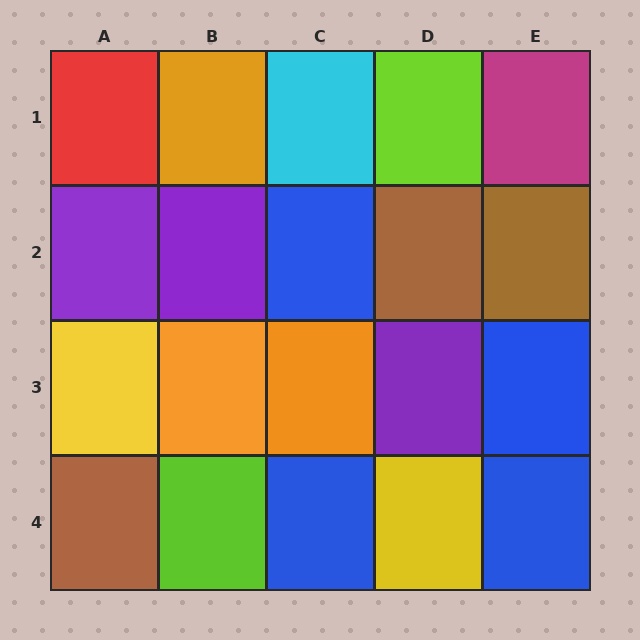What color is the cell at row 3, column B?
Orange.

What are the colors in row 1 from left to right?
Red, orange, cyan, lime, magenta.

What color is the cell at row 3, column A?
Yellow.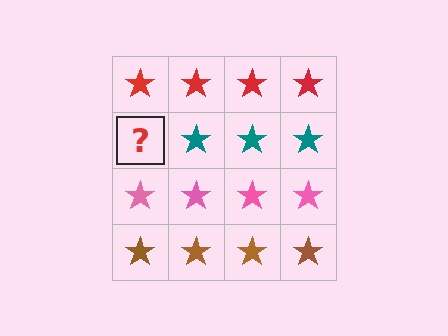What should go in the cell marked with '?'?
The missing cell should contain a teal star.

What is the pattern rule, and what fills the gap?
The rule is that each row has a consistent color. The gap should be filled with a teal star.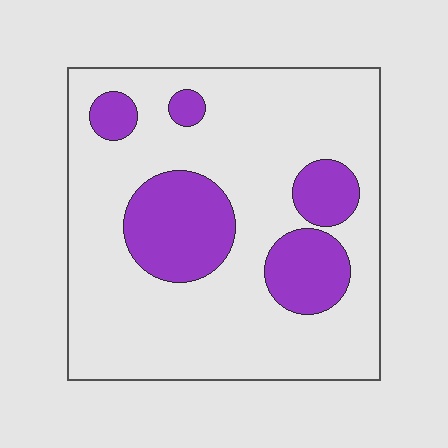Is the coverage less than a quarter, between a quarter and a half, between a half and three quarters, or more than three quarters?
Less than a quarter.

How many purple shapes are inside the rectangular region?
5.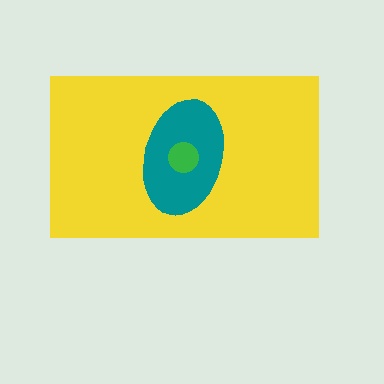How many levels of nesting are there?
3.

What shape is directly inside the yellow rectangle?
The teal ellipse.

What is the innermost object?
The green circle.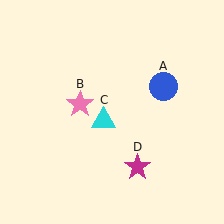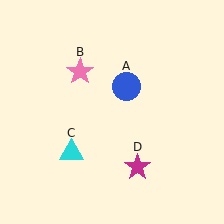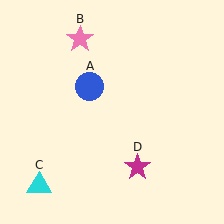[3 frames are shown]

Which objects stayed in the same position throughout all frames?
Magenta star (object D) remained stationary.